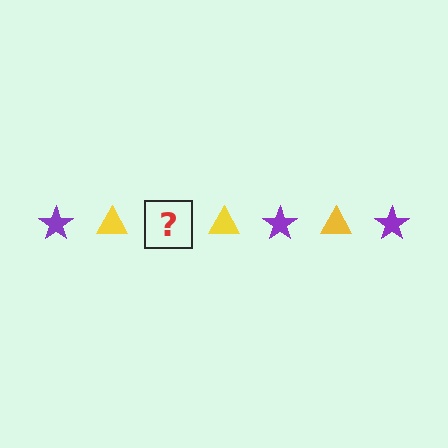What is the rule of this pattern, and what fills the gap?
The rule is that the pattern alternates between purple star and yellow triangle. The gap should be filled with a purple star.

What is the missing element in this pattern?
The missing element is a purple star.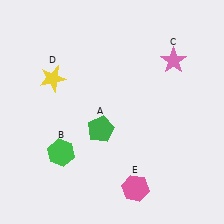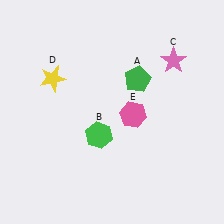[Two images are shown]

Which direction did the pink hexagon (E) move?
The pink hexagon (E) moved up.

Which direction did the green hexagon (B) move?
The green hexagon (B) moved right.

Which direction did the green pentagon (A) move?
The green pentagon (A) moved up.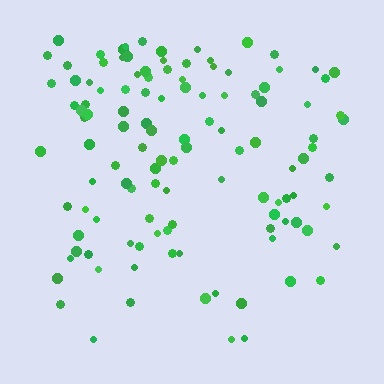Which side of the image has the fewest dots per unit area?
The bottom.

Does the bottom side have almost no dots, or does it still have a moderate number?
Still a moderate number, just noticeably fewer than the top.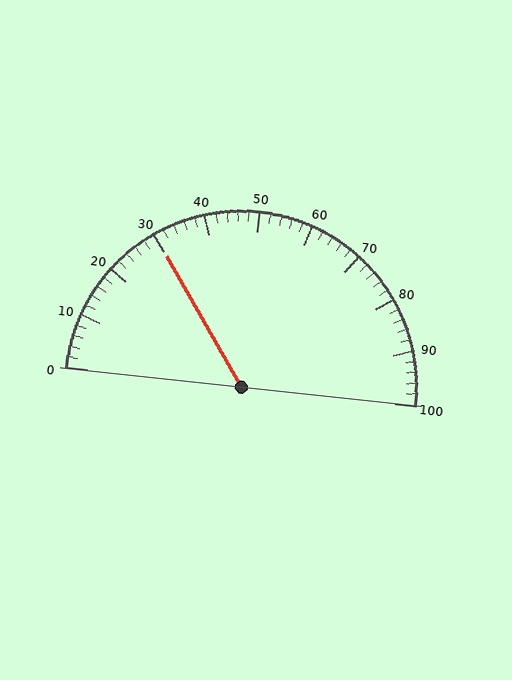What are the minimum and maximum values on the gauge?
The gauge ranges from 0 to 100.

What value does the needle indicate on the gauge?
The needle indicates approximately 30.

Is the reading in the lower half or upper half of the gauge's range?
The reading is in the lower half of the range (0 to 100).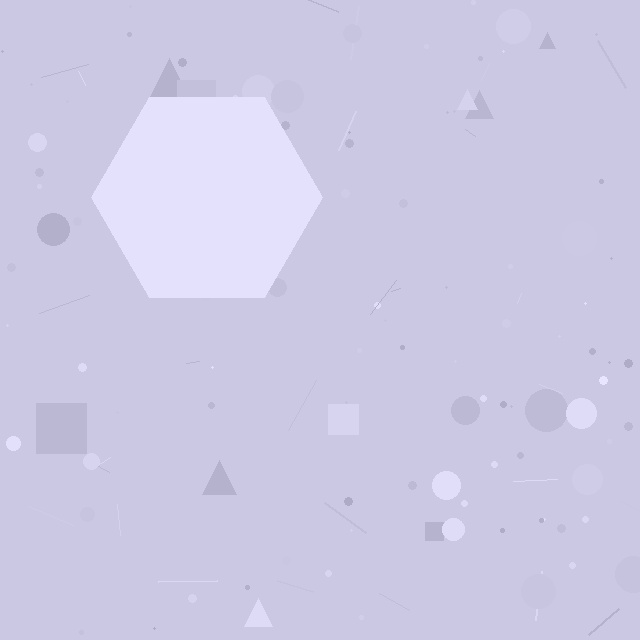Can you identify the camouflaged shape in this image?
The camouflaged shape is a hexagon.